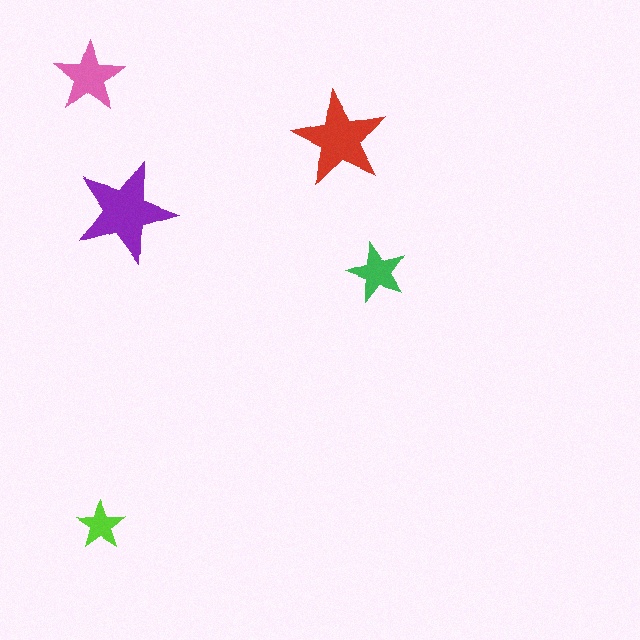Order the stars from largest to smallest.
the purple one, the red one, the pink one, the green one, the lime one.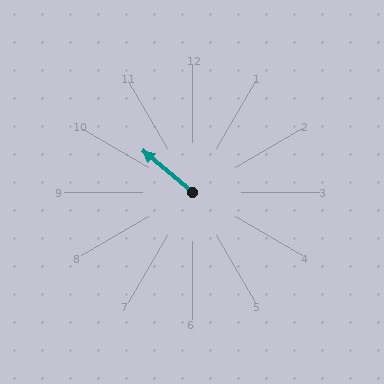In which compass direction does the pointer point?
Northwest.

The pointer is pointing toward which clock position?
Roughly 10 o'clock.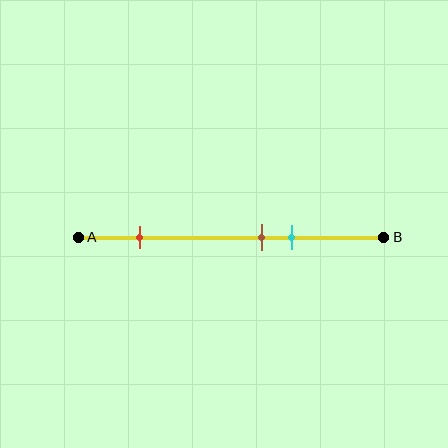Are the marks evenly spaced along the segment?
No, the marks are not evenly spaced.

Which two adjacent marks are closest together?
The brown and cyan marks are the closest adjacent pair.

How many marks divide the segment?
There are 3 marks dividing the segment.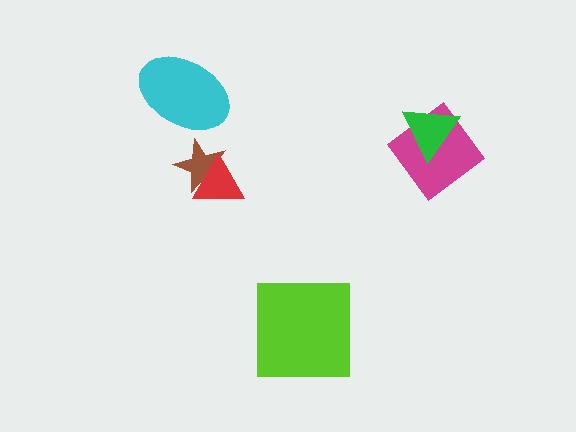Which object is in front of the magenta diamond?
The green triangle is in front of the magenta diamond.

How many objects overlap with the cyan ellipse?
0 objects overlap with the cyan ellipse.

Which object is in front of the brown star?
The red triangle is in front of the brown star.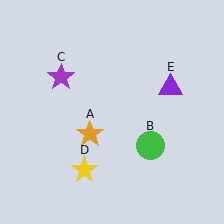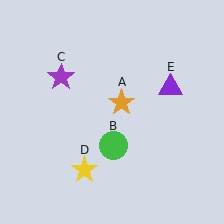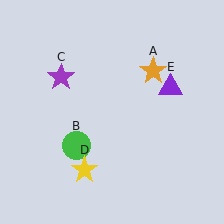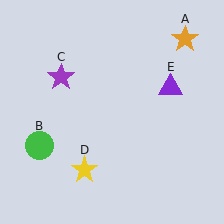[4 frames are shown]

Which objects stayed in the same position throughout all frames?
Purple star (object C) and yellow star (object D) and purple triangle (object E) remained stationary.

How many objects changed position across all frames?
2 objects changed position: orange star (object A), green circle (object B).